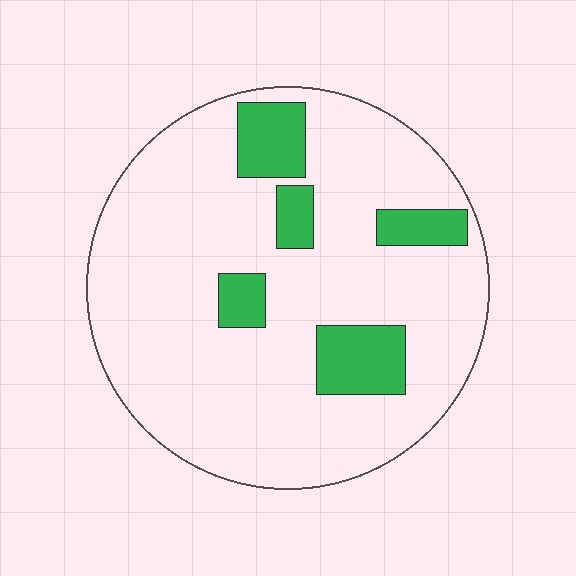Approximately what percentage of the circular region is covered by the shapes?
Approximately 15%.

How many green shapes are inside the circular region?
5.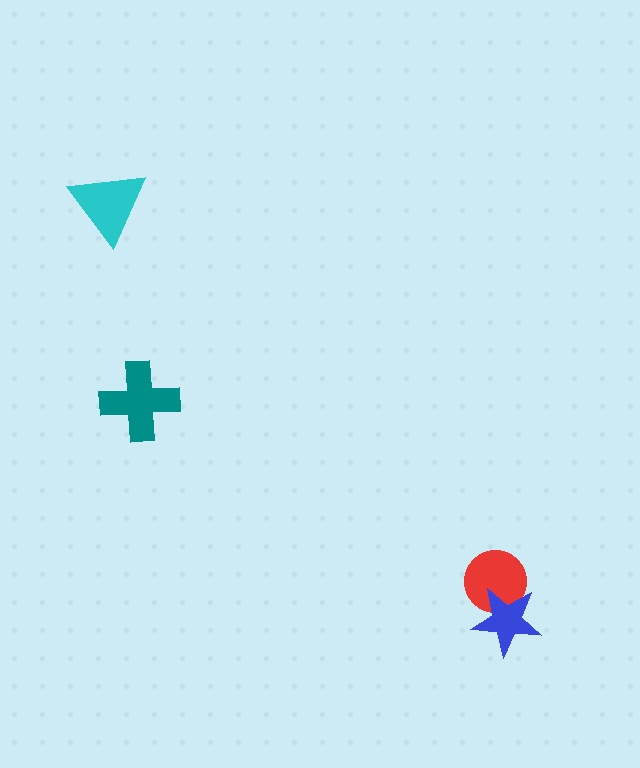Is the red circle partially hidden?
Yes, it is partially covered by another shape.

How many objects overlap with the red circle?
1 object overlaps with the red circle.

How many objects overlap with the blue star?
1 object overlaps with the blue star.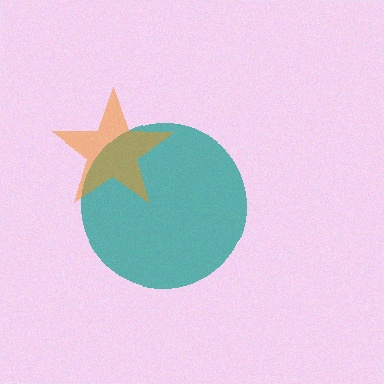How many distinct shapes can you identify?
There are 2 distinct shapes: a teal circle, an orange star.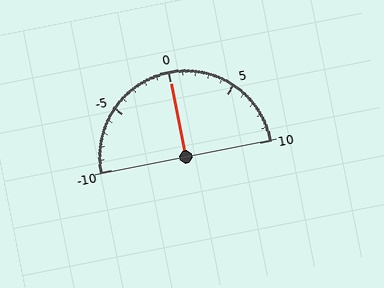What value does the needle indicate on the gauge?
The needle indicates approximately 0.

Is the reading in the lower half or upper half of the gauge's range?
The reading is in the upper half of the range (-10 to 10).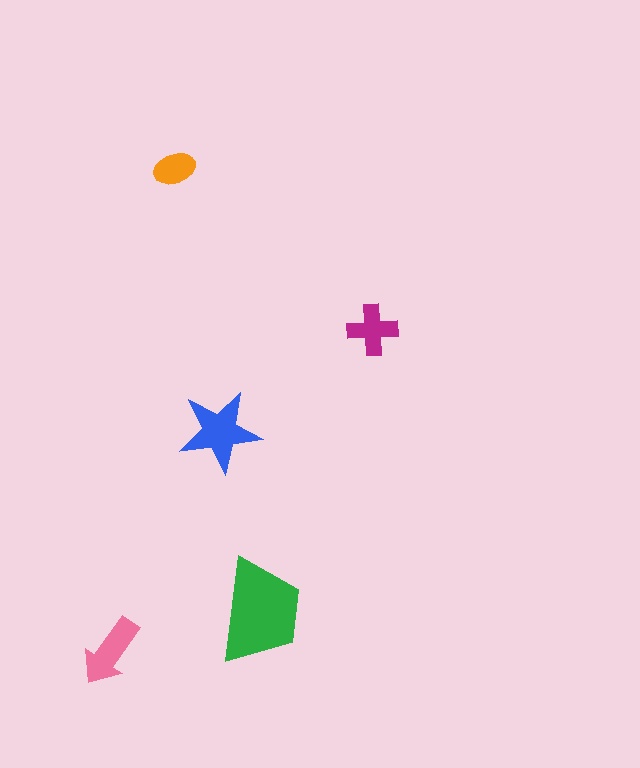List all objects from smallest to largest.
The orange ellipse, the magenta cross, the pink arrow, the blue star, the green trapezoid.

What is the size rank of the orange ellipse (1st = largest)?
5th.